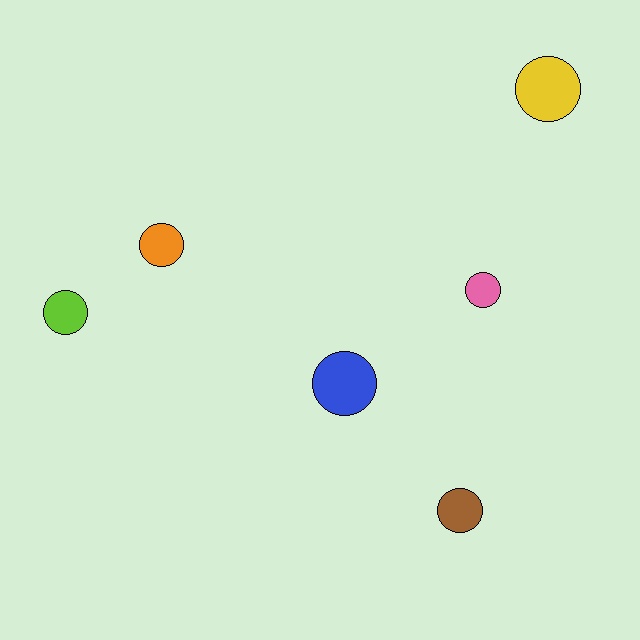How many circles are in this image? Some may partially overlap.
There are 6 circles.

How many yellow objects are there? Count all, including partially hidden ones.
There is 1 yellow object.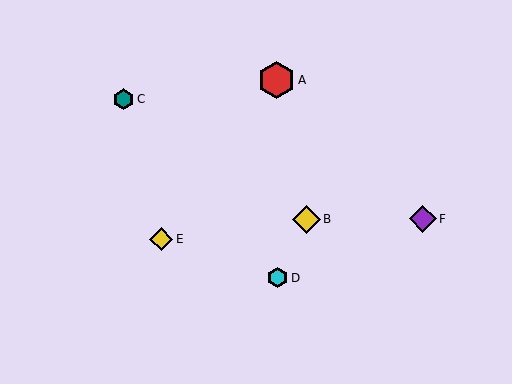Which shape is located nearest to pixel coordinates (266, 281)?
The cyan hexagon (labeled D) at (278, 278) is nearest to that location.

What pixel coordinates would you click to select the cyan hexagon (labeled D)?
Click at (278, 278) to select the cyan hexagon D.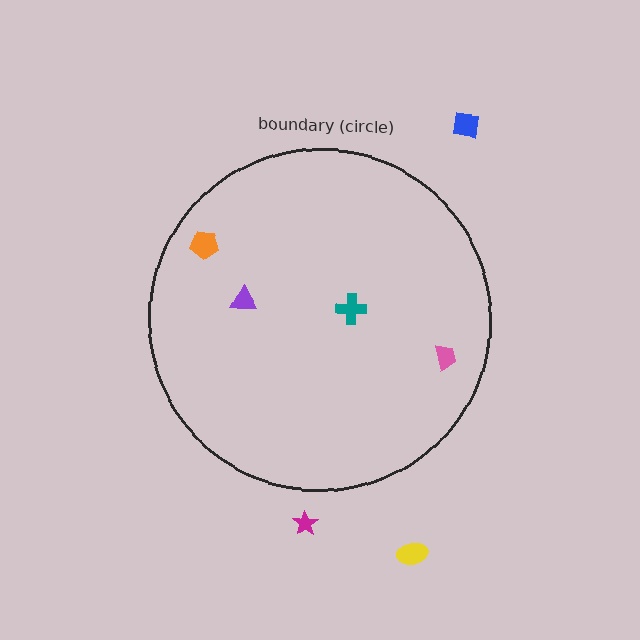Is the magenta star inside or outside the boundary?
Outside.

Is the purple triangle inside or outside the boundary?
Inside.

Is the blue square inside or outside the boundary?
Outside.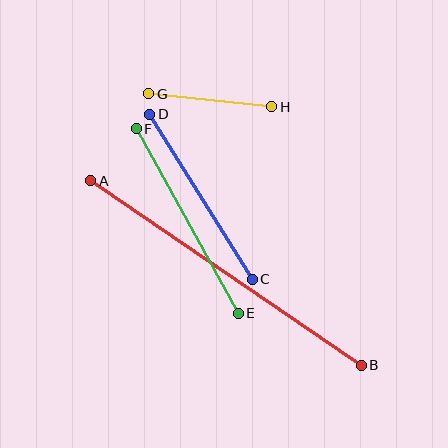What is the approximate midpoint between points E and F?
The midpoint is at approximately (187, 221) pixels.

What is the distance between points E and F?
The distance is approximately 211 pixels.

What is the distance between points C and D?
The distance is approximately 194 pixels.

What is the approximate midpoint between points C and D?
The midpoint is at approximately (201, 197) pixels.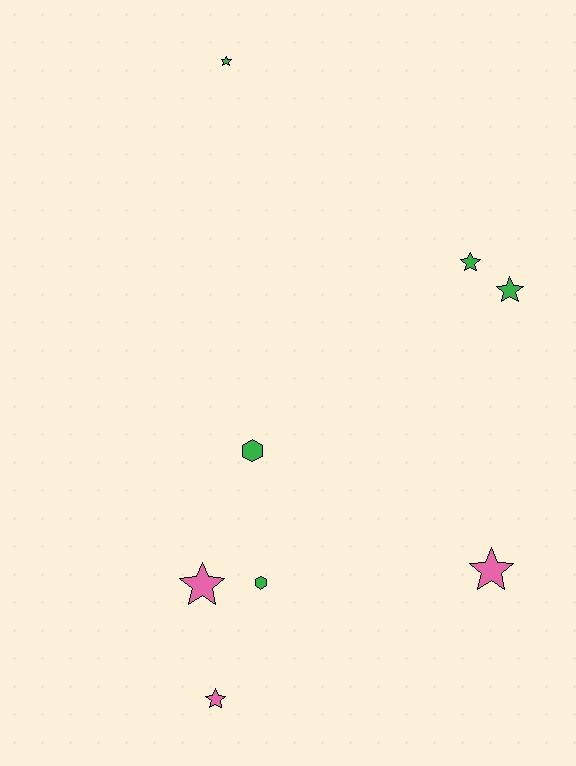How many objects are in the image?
There are 8 objects.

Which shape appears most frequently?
Star, with 6 objects.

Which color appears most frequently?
Green, with 5 objects.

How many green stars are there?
There are 3 green stars.